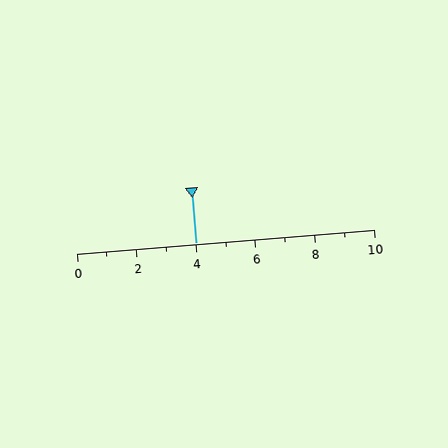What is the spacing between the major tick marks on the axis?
The major ticks are spaced 2 apart.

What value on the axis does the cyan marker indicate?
The marker indicates approximately 4.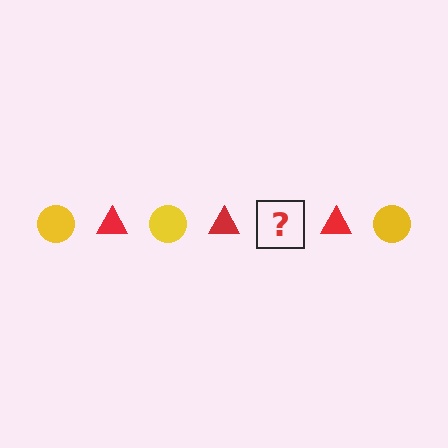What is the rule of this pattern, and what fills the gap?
The rule is that the pattern alternates between yellow circle and red triangle. The gap should be filled with a yellow circle.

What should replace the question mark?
The question mark should be replaced with a yellow circle.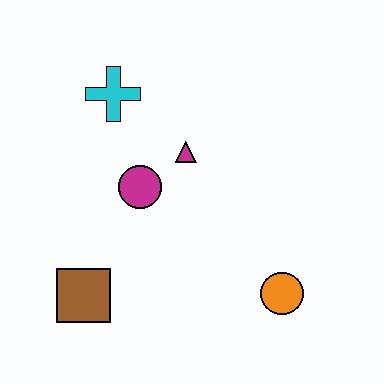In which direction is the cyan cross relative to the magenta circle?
The cyan cross is above the magenta circle.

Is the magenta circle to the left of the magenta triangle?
Yes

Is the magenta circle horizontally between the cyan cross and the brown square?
No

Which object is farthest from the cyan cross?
The orange circle is farthest from the cyan cross.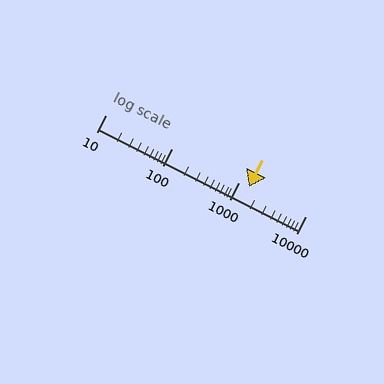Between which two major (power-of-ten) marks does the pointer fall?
The pointer is between 1000 and 10000.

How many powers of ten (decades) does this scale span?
The scale spans 3 decades, from 10 to 10000.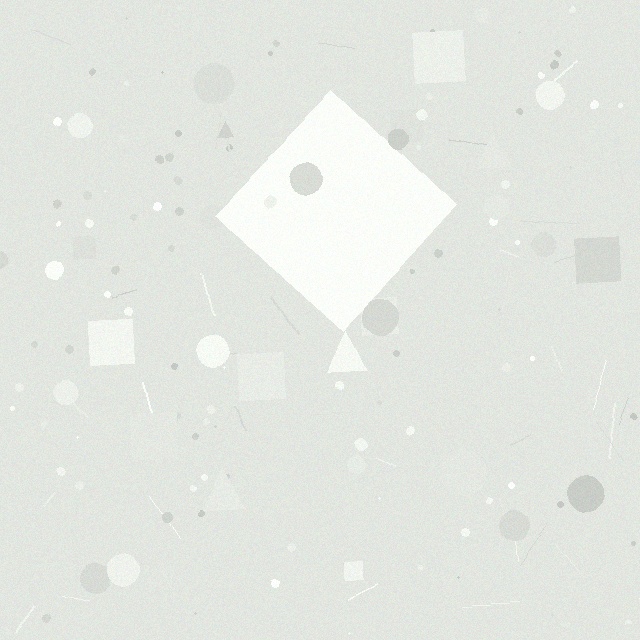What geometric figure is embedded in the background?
A diamond is embedded in the background.